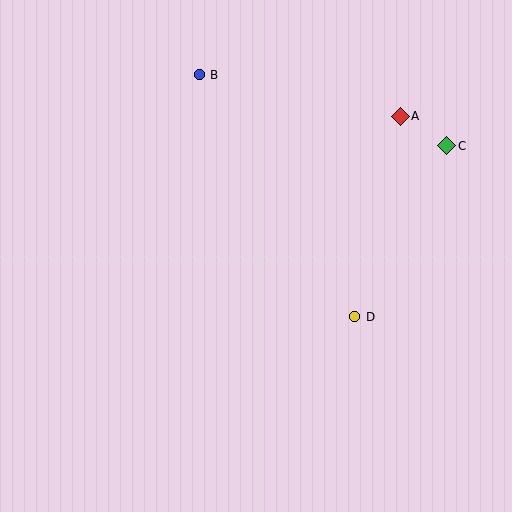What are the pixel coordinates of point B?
Point B is at (199, 75).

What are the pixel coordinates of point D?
Point D is at (355, 317).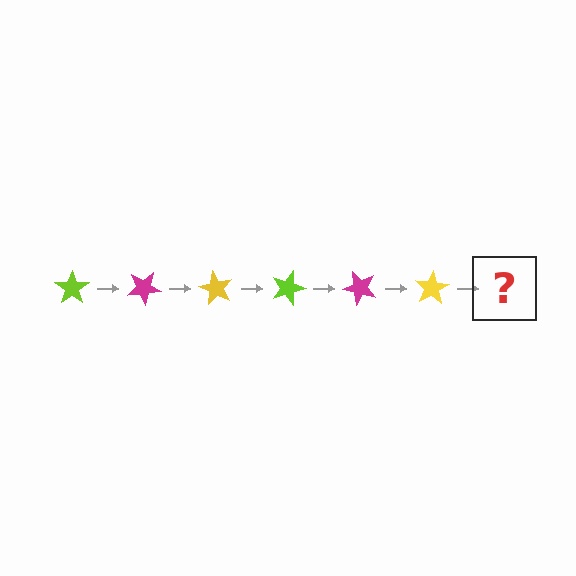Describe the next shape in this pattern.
It should be a lime star, rotated 180 degrees from the start.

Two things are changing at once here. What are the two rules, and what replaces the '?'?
The two rules are that it rotates 30 degrees each step and the color cycles through lime, magenta, and yellow. The '?' should be a lime star, rotated 180 degrees from the start.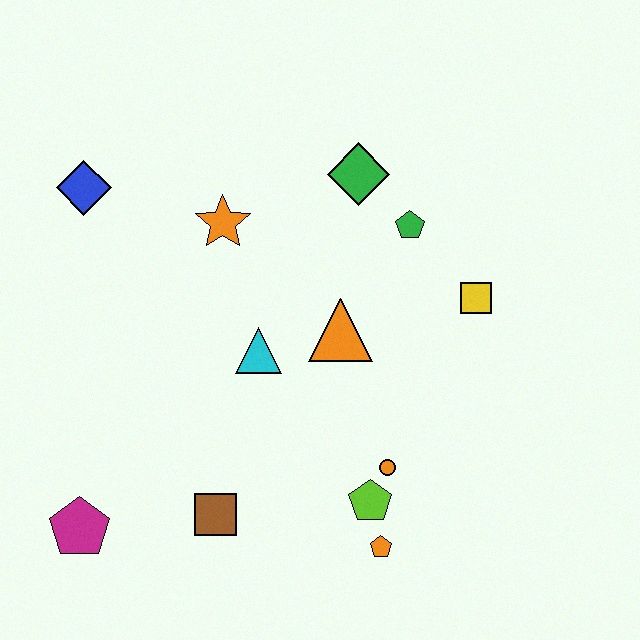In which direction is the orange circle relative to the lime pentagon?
The orange circle is above the lime pentagon.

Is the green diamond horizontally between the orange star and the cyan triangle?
No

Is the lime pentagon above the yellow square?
No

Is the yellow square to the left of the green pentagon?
No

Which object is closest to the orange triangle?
The cyan triangle is closest to the orange triangle.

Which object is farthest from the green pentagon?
The magenta pentagon is farthest from the green pentagon.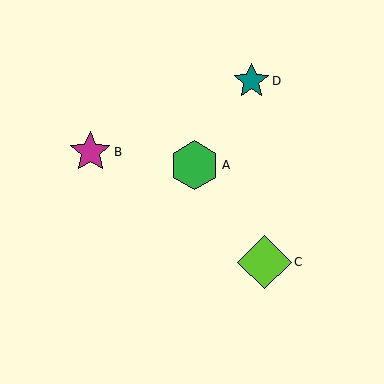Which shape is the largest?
The lime diamond (labeled C) is the largest.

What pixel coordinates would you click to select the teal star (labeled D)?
Click at (251, 81) to select the teal star D.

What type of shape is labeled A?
Shape A is a green hexagon.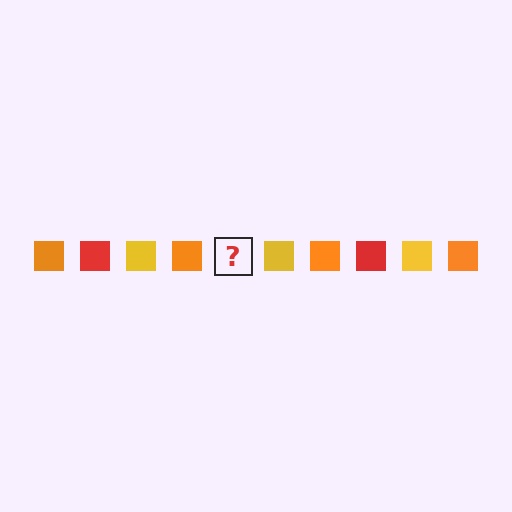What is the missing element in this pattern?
The missing element is a red square.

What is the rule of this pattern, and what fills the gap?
The rule is that the pattern cycles through orange, red, yellow squares. The gap should be filled with a red square.